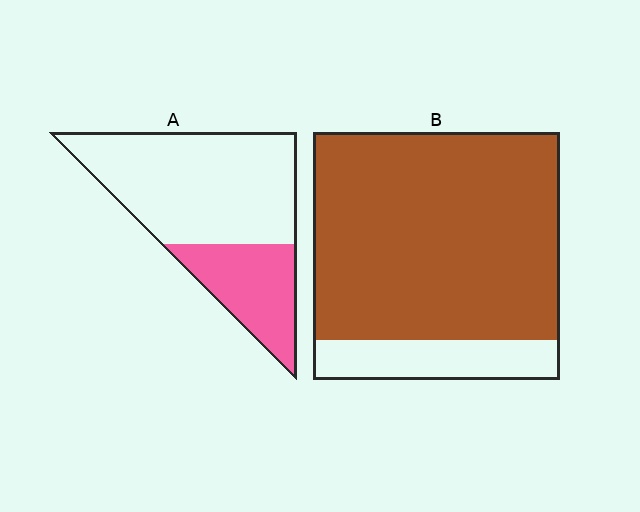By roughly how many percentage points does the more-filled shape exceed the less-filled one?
By roughly 55 percentage points (B over A).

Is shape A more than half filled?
No.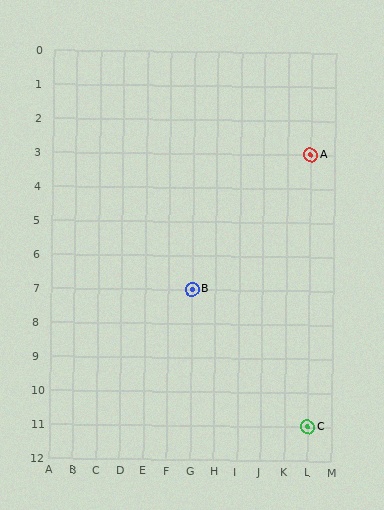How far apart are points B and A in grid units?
Points B and A are 5 columns and 4 rows apart (about 6.4 grid units diagonally).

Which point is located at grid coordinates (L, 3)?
Point A is at (L, 3).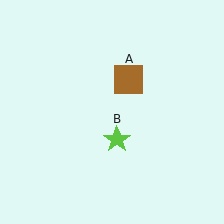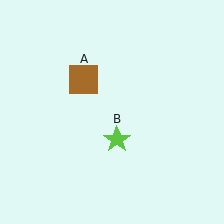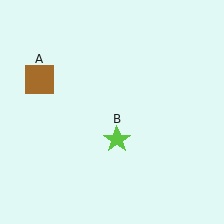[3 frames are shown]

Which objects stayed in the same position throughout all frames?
Lime star (object B) remained stationary.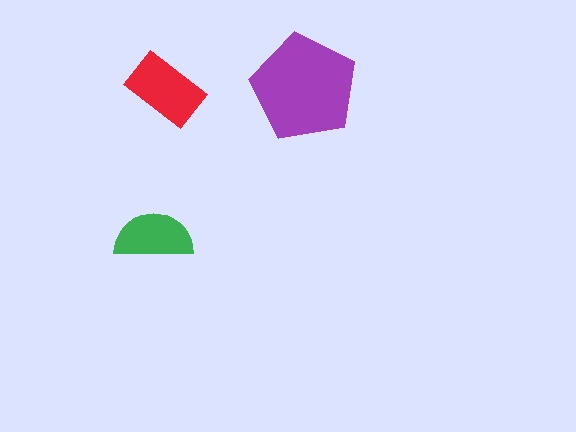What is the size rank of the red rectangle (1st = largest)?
2nd.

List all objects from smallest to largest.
The green semicircle, the red rectangle, the purple pentagon.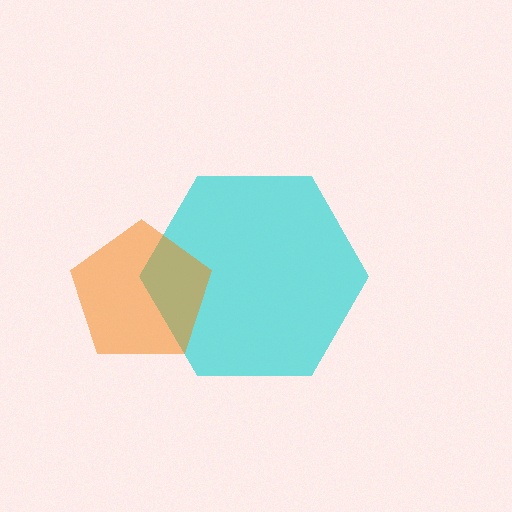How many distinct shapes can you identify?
There are 2 distinct shapes: a cyan hexagon, an orange pentagon.